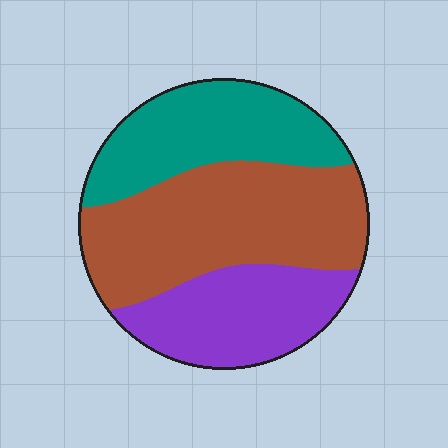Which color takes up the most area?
Brown, at roughly 45%.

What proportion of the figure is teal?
Teal covers about 30% of the figure.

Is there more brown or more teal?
Brown.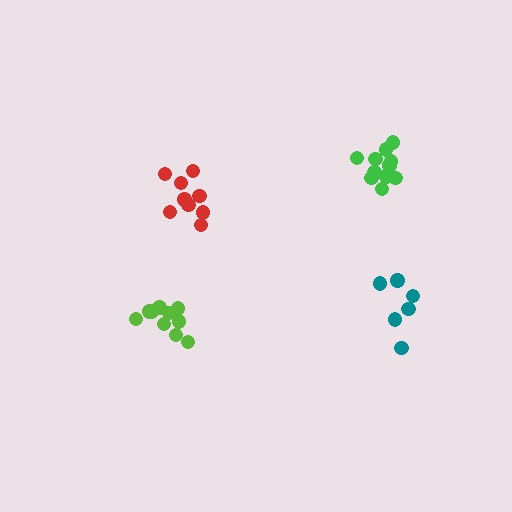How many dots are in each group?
Group 1: 10 dots, Group 2: 9 dots, Group 3: 6 dots, Group 4: 12 dots (37 total).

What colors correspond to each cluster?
The clusters are colored: lime, red, teal, green.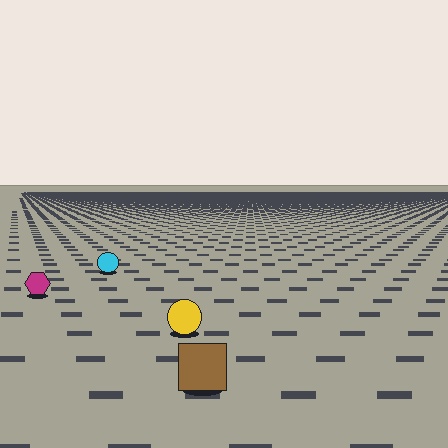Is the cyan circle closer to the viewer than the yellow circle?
No. The yellow circle is closer — you can tell from the texture gradient: the ground texture is coarser near it.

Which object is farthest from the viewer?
The cyan circle is farthest from the viewer. It appears smaller and the ground texture around it is denser.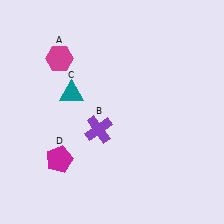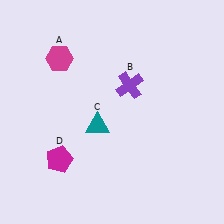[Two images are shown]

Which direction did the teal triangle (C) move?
The teal triangle (C) moved down.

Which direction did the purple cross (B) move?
The purple cross (B) moved up.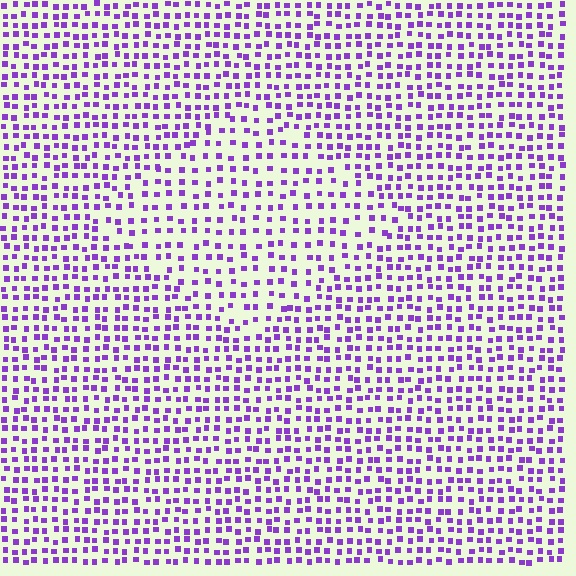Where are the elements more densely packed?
The elements are more densely packed outside the diamond boundary.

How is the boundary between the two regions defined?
The boundary is defined by a change in element density (approximately 1.5x ratio). All elements are the same color, size, and shape.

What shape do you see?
I see a diamond.